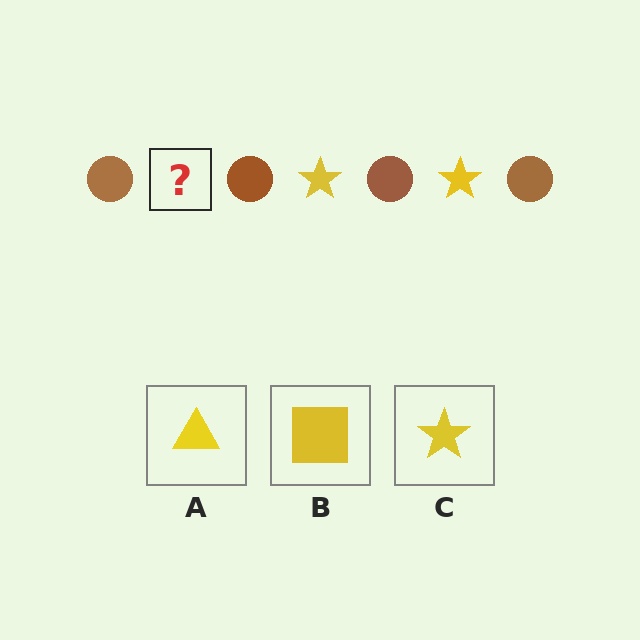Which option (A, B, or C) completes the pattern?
C.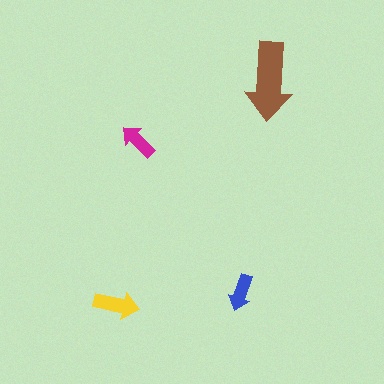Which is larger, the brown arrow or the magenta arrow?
The brown one.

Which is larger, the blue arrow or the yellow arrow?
The yellow one.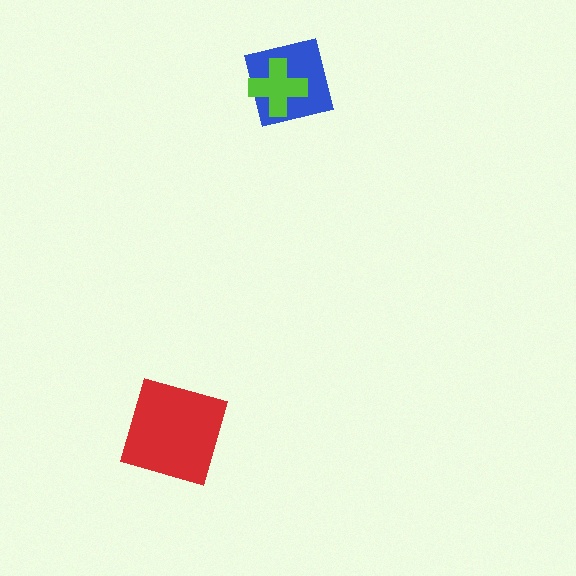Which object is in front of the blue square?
The lime cross is in front of the blue square.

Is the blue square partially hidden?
Yes, it is partially covered by another shape.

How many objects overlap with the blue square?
1 object overlaps with the blue square.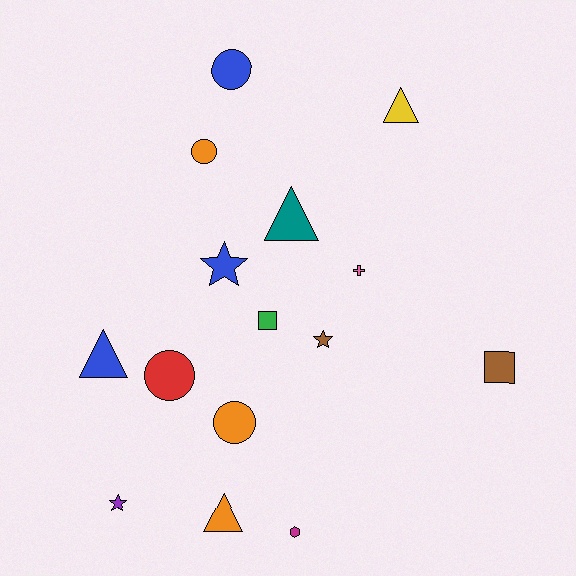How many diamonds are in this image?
There are no diamonds.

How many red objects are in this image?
There is 1 red object.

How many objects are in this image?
There are 15 objects.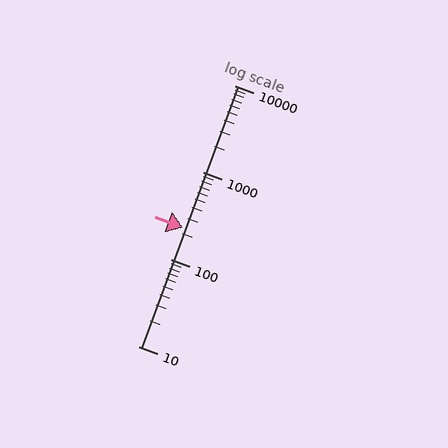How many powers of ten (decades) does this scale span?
The scale spans 3 decades, from 10 to 10000.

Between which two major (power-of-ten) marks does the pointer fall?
The pointer is between 100 and 1000.